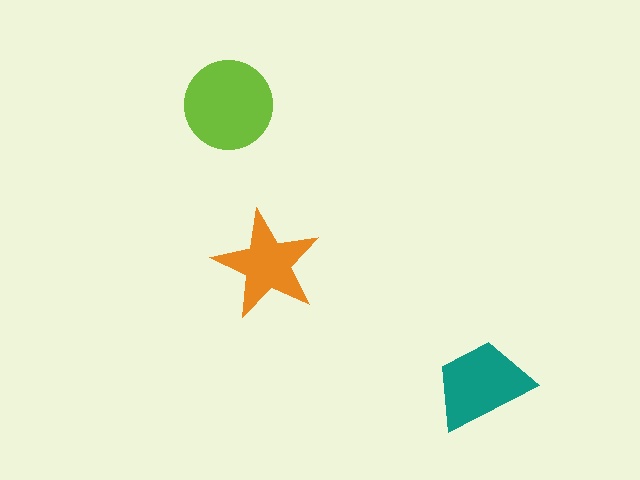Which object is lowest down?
The teal trapezoid is bottommost.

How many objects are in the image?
There are 3 objects in the image.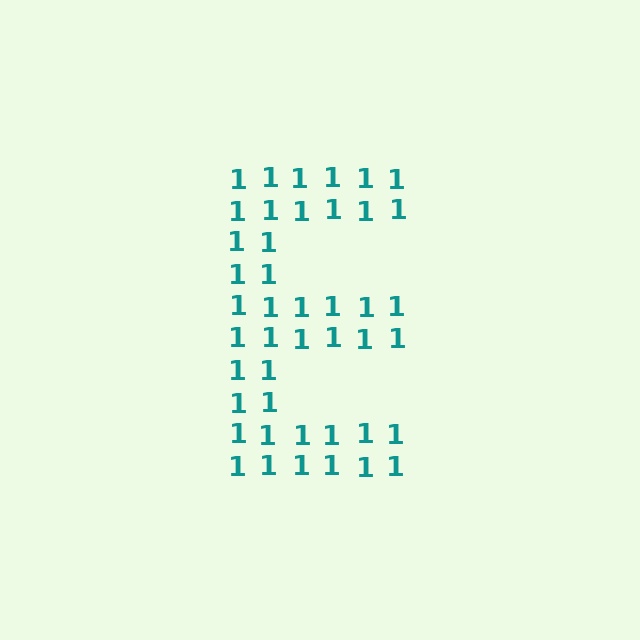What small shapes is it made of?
It is made of small digit 1's.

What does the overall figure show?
The overall figure shows the letter E.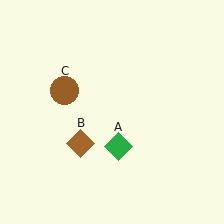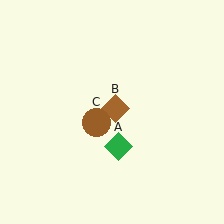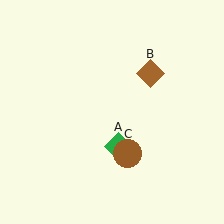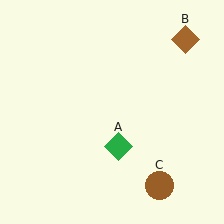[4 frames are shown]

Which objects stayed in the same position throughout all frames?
Green diamond (object A) remained stationary.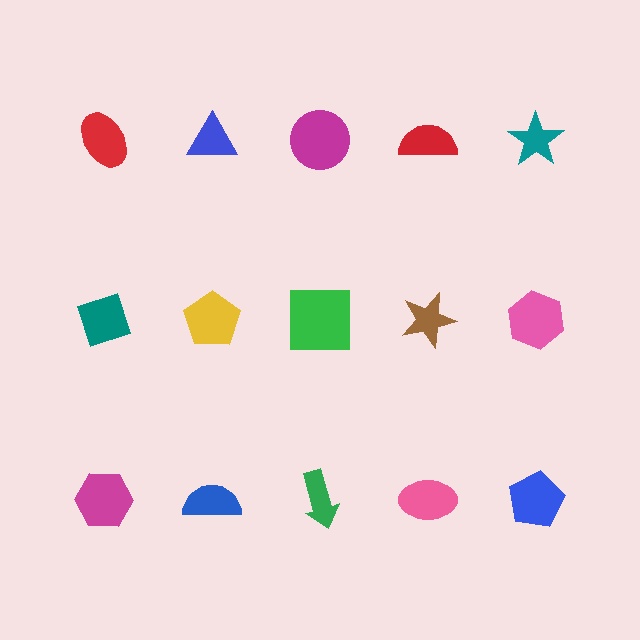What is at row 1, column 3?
A magenta circle.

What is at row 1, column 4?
A red semicircle.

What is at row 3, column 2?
A blue semicircle.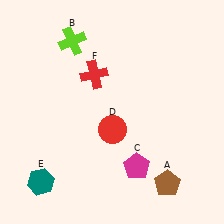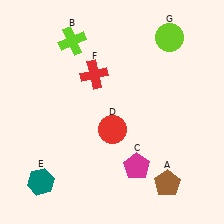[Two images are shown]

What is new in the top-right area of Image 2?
A lime circle (G) was added in the top-right area of Image 2.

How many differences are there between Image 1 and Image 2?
There is 1 difference between the two images.